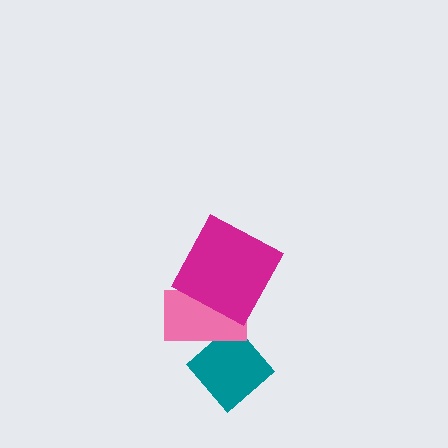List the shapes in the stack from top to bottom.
From top to bottom: the magenta square, the pink rectangle, the teal diamond.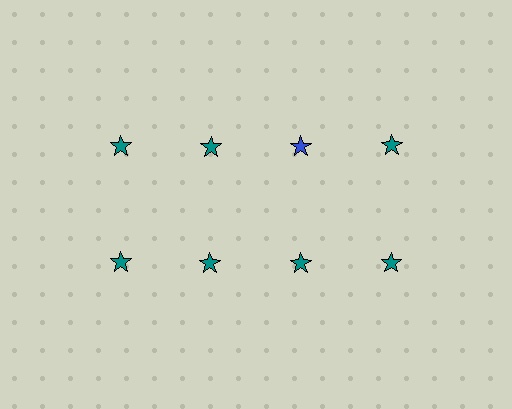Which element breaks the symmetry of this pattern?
The blue star in the top row, center column breaks the symmetry. All other shapes are teal stars.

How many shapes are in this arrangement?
There are 8 shapes arranged in a grid pattern.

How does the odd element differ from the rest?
It has a different color: blue instead of teal.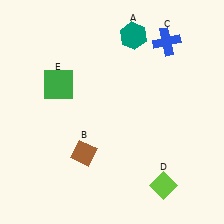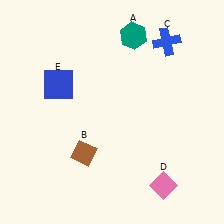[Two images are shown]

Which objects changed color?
D changed from lime to pink. E changed from green to blue.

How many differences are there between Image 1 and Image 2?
There are 2 differences between the two images.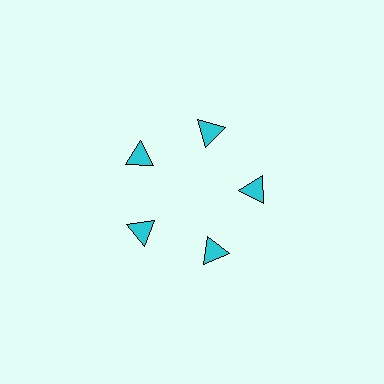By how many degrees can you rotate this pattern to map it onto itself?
The pattern maps onto itself every 72 degrees of rotation.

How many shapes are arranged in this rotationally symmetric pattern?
There are 5 shapes, arranged in 5 groups of 1.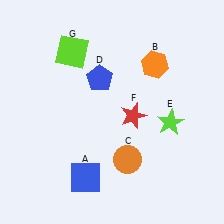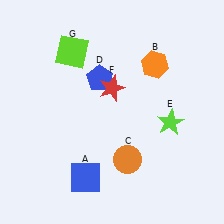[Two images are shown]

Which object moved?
The red star (F) moved up.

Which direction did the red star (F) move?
The red star (F) moved up.